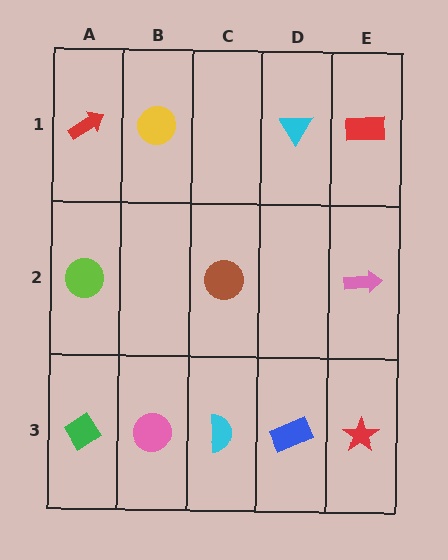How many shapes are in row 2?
3 shapes.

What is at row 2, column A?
A lime circle.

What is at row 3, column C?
A cyan semicircle.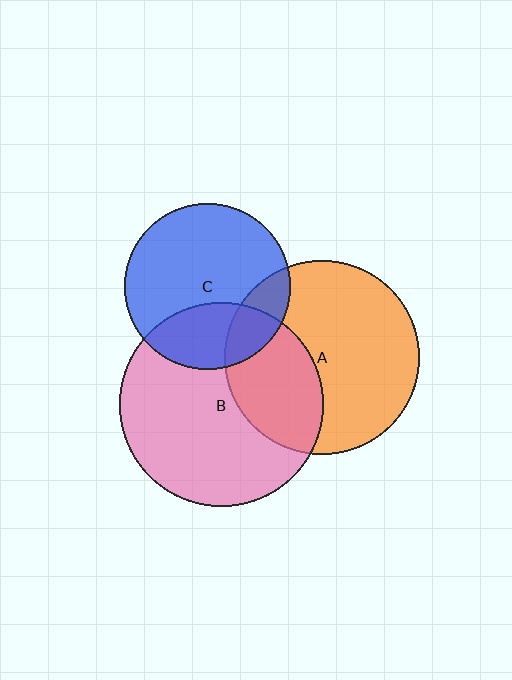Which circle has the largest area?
Circle B (pink).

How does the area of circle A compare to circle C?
Approximately 1.4 times.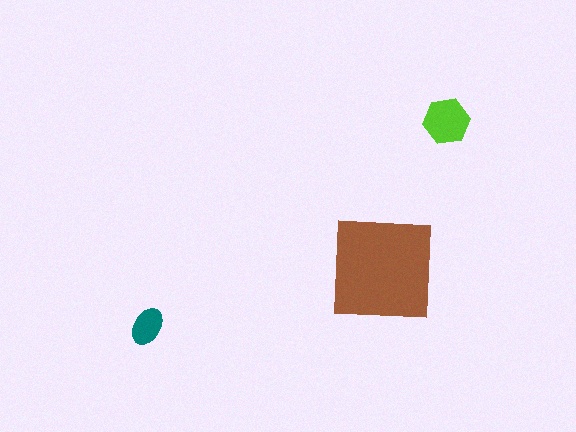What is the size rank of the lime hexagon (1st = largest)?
2nd.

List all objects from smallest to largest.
The teal ellipse, the lime hexagon, the brown square.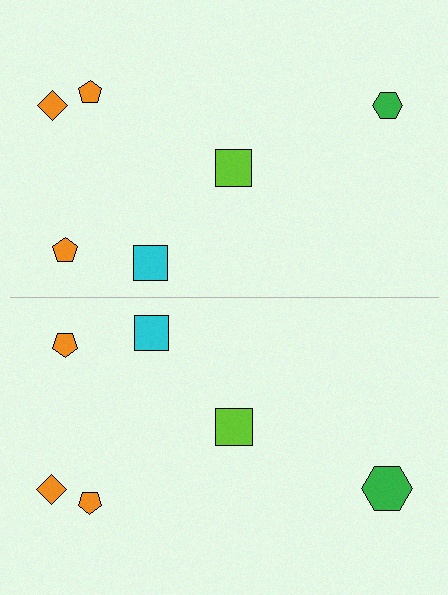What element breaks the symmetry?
The green hexagon on the bottom side has a different size than its mirror counterpart.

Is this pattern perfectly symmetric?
No, the pattern is not perfectly symmetric. The green hexagon on the bottom side has a different size than its mirror counterpart.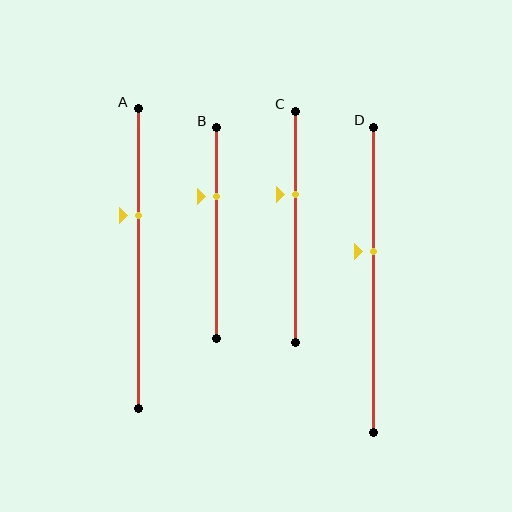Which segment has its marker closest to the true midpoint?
Segment D has its marker closest to the true midpoint.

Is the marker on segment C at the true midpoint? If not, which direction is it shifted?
No, the marker on segment C is shifted upward by about 14% of the segment length.